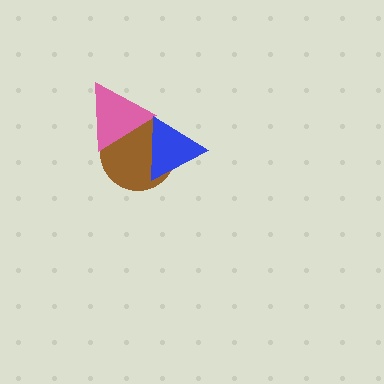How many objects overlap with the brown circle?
2 objects overlap with the brown circle.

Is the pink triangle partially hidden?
Yes, it is partially covered by another shape.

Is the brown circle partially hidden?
Yes, it is partially covered by another shape.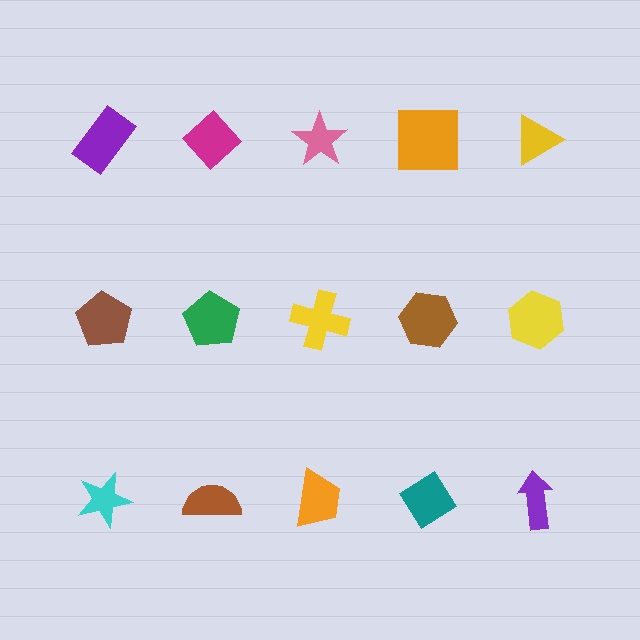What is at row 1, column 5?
A yellow triangle.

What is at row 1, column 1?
A purple rectangle.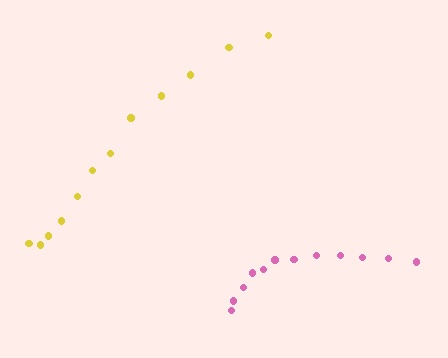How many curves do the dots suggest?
There are 2 distinct paths.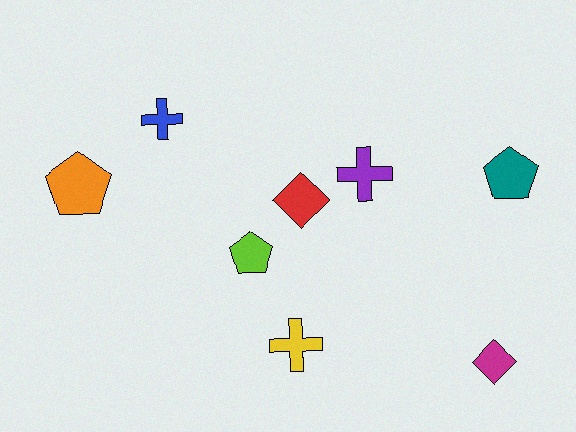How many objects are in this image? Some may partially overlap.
There are 8 objects.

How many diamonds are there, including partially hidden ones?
There are 2 diamonds.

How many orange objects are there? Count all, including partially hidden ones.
There is 1 orange object.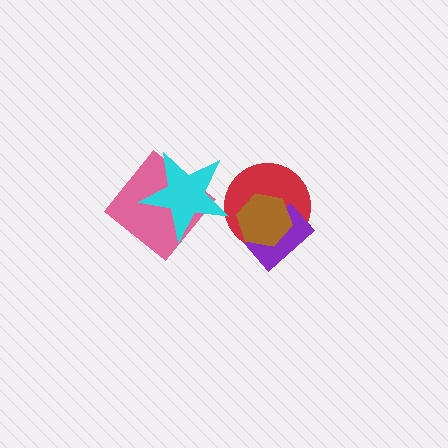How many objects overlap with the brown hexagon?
2 objects overlap with the brown hexagon.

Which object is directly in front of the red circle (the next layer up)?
The purple rectangle is directly in front of the red circle.